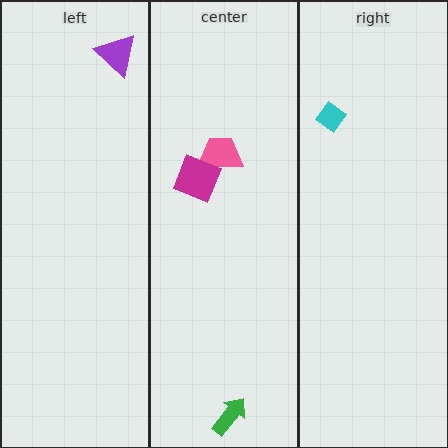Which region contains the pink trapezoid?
The center region.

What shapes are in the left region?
The purple triangle.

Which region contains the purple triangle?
The left region.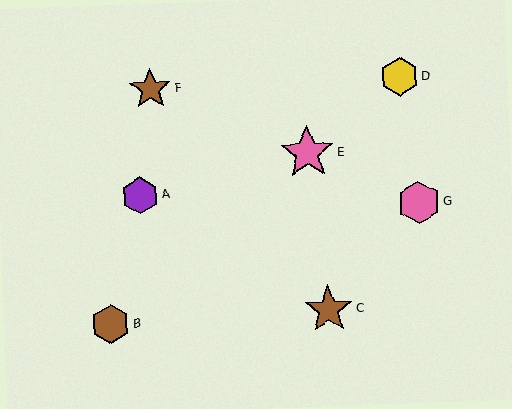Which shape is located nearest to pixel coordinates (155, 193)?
The purple hexagon (labeled A) at (140, 195) is nearest to that location.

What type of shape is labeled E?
Shape E is a pink star.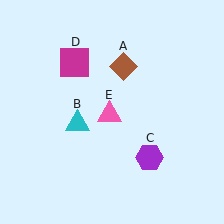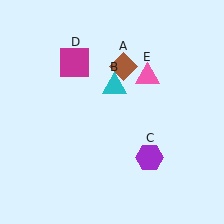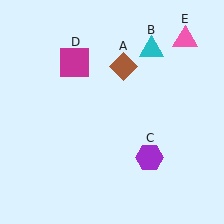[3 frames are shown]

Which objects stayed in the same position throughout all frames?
Brown diamond (object A) and purple hexagon (object C) and magenta square (object D) remained stationary.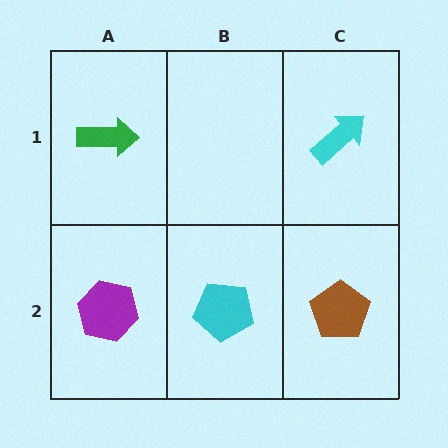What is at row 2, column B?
A cyan pentagon.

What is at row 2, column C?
A brown pentagon.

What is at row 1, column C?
A cyan arrow.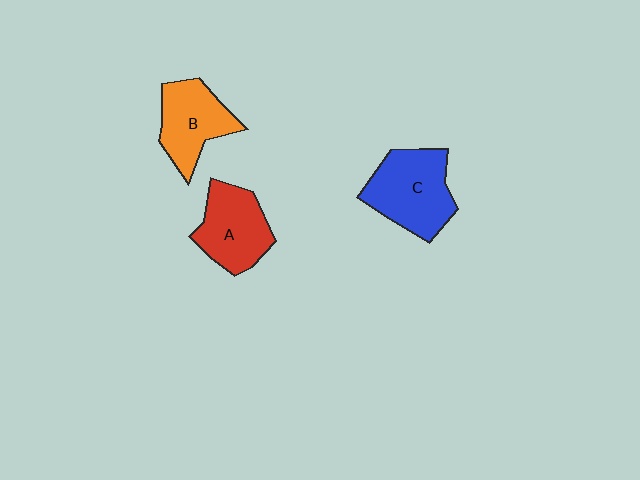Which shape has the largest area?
Shape C (blue).